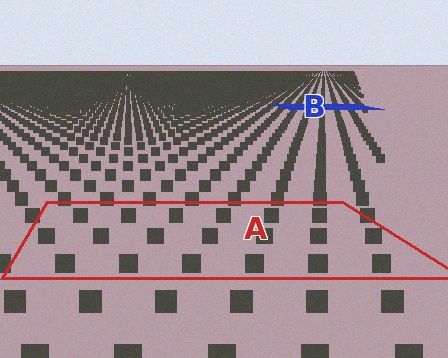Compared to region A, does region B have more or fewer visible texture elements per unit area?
Region B has more texture elements per unit area — they are packed more densely because it is farther away.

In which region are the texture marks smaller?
The texture marks are smaller in region B, because it is farther away.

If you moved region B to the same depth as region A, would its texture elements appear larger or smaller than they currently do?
They would appear larger. At a closer depth, the same texture elements are projected at a bigger on-screen size.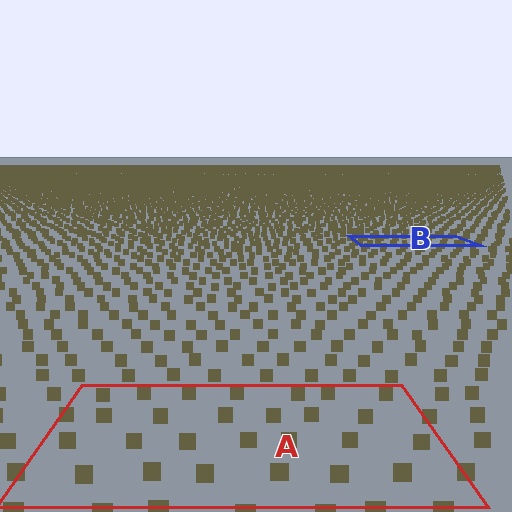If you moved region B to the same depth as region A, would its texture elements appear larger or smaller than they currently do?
They would appear larger. At a closer depth, the same texture elements are projected at a bigger on-screen size.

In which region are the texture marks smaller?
The texture marks are smaller in region B, because it is farther away.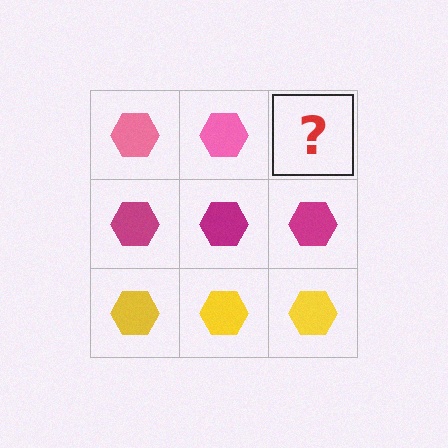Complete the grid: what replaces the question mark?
The question mark should be replaced with a pink hexagon.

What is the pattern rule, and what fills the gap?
The rule is that each row has a consistent color. The gap should be filled with a pink hexagon.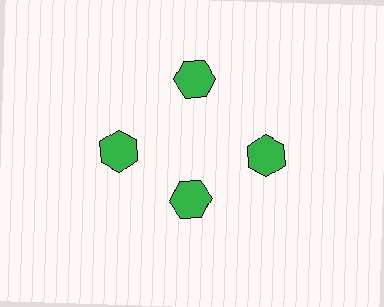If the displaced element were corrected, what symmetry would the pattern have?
It would have 4-fold rotational symmetry — the pattern would map onto itself every 90 degrees.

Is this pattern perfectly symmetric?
No. The 4 green hexagons are arranged in a ring, but one element near the 6 o'clock position is pulled inward toward the center, breaking the 4-fold rotational symmetry.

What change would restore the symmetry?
The symmetry would be restored by moving it outward, back onto the ring so that all 4 hexagons sit at equal angles and equal distance from the center.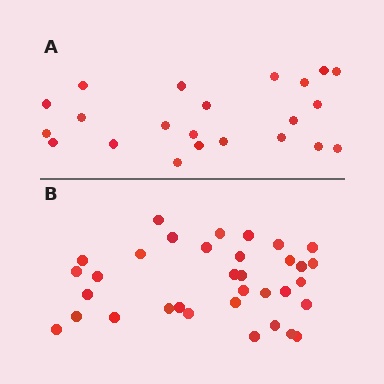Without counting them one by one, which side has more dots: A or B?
Region B (the bottom region) has more dots.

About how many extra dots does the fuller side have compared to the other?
Region B has roughly 12 or so more dots than region A.